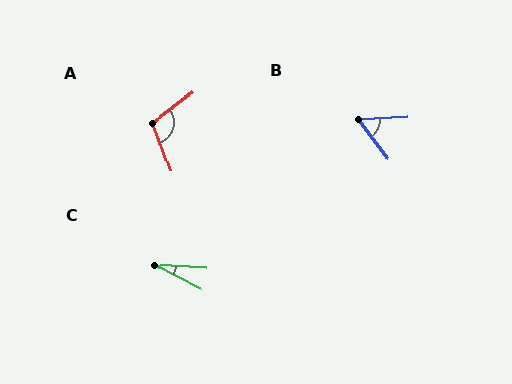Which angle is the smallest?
C, at approximately 25 degrees.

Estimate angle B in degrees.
Approximately 57 degrees.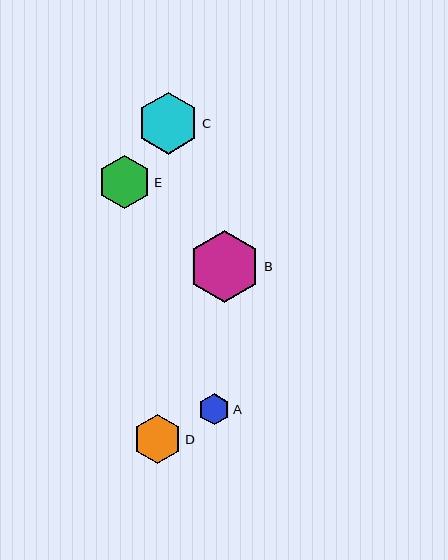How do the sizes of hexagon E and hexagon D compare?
Hexagon E and hexagon D are approximately the same size.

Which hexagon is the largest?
Hexagon B is the largest with a size of approximately 72 pixels.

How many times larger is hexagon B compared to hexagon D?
Hexagon B is approximately 1.5 times the size of hexagon D.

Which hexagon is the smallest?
Hexagon A is the smallest with a size of approximately 31 pixels.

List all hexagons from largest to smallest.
From largest to smallest: B, C, E, D, A.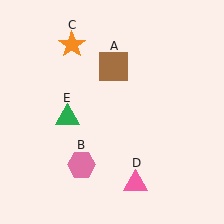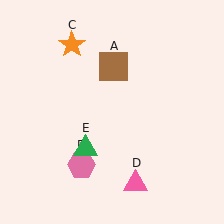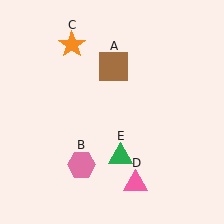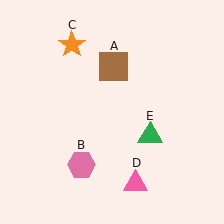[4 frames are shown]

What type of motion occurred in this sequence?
The green triangle (object E) rotated counterclockwise around the center of the scene.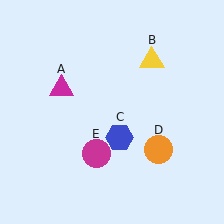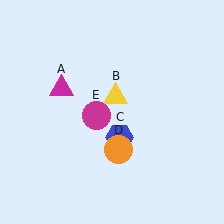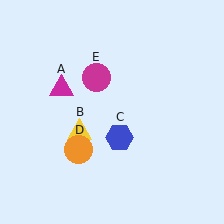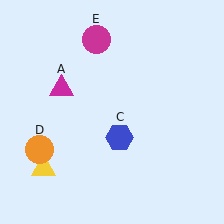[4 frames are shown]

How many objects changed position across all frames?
3 objects changed position: yellow triangle (object B), orange circle (object D), magenta circle (object E).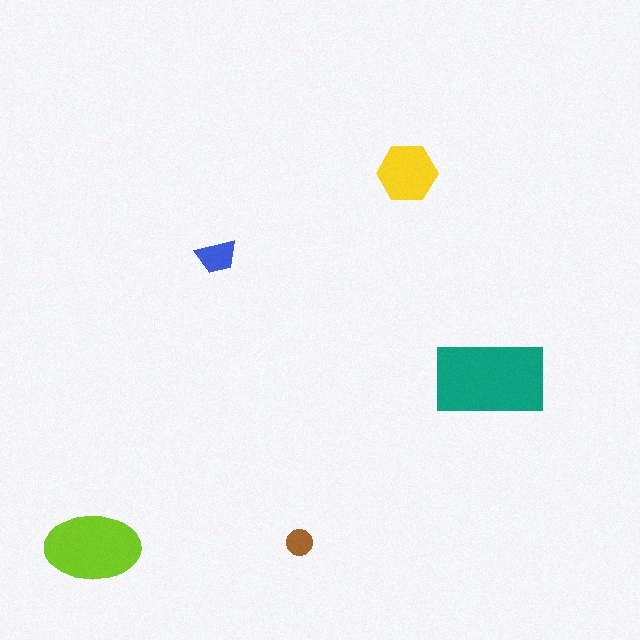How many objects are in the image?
There are 5 objects in the image.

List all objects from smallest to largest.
The brown circle, the blue trapezoid, the yellow hexagon, the lime ellipse, the teal rectangle.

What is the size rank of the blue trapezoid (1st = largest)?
4th.